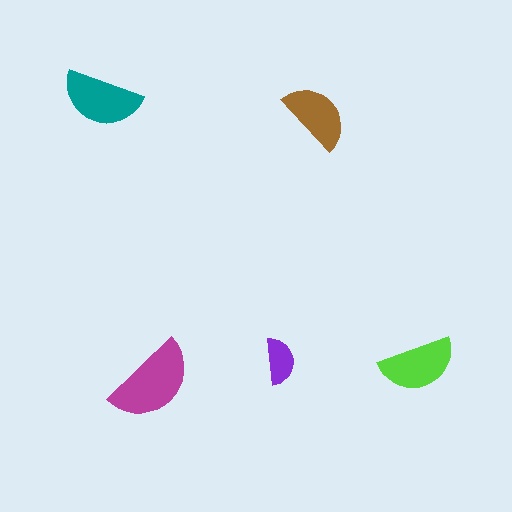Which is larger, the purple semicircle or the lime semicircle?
The lime one.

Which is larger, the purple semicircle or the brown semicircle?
The brown one.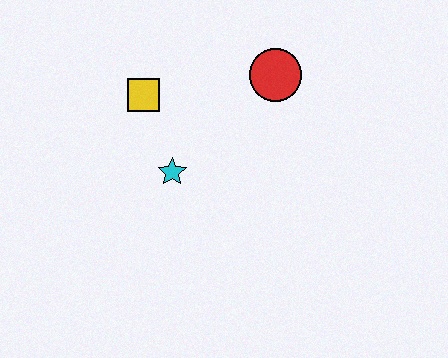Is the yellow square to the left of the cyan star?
Yes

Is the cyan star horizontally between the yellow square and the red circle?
Yes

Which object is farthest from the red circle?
The cyan star is farthest from the red circle.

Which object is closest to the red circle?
The yellow square is closest to the red circle.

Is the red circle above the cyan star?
Yes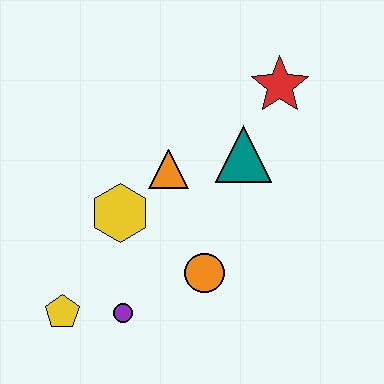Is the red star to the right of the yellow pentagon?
Yes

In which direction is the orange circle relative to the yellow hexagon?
The orange circle is to the right of the yellow hexagon.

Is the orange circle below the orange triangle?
Yes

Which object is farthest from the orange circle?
The red star is farthest from the orange circle.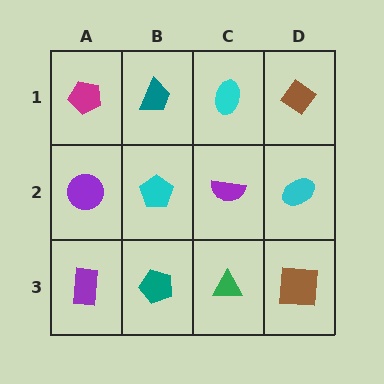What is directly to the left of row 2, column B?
A purple circle.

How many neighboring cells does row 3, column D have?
2.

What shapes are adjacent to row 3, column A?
A purple circle (row 2, column A), a teal pentagon (row 3, column B).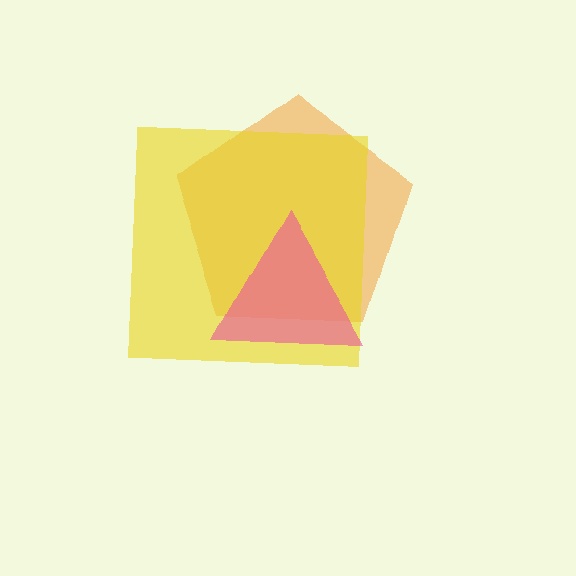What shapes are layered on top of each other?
The layered shapes are: an orange pentagon, a yellow square, a pink triangle.